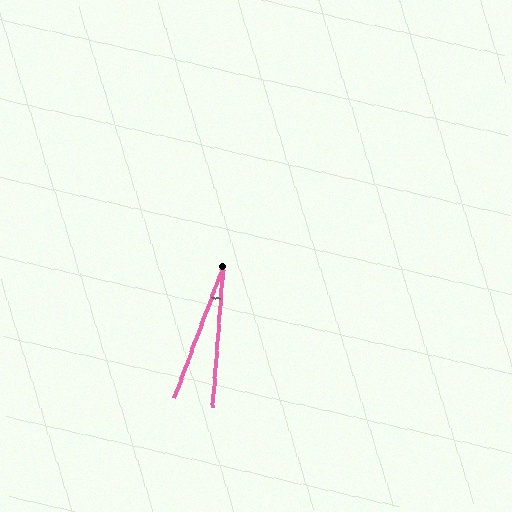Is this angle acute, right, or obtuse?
It is acute.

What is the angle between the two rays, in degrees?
Approximately 16 degrees.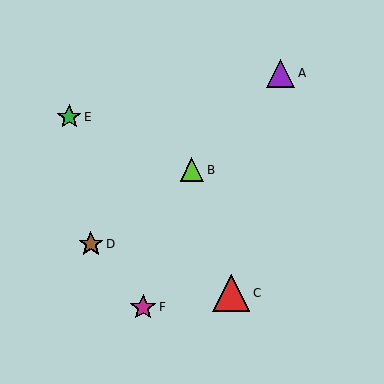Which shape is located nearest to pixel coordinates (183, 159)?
The lime triangle (labeled B) at (192, 170) is nearest to that location.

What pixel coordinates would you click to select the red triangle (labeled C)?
Click at (231, 293) to select the red triangle C.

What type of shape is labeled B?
Shape B is a lime triangle.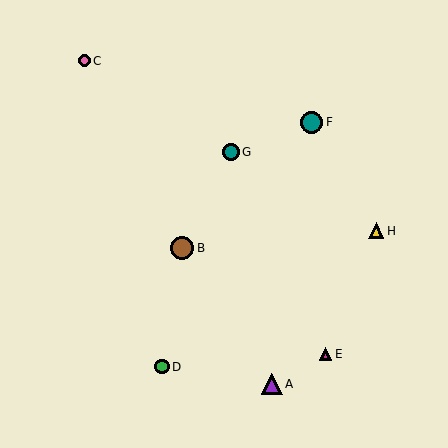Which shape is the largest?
The brown circle (labeled B) is the largest.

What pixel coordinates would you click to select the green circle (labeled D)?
Click at (162, 367) to select the green circle D.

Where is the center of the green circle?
The center of the green circle is at (162, 367).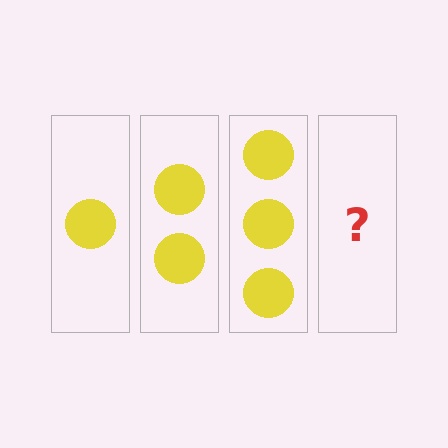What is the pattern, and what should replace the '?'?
The pattern is that each step adds one more circle. The '?' should be 4 circles.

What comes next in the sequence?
The next element should be 4 circles.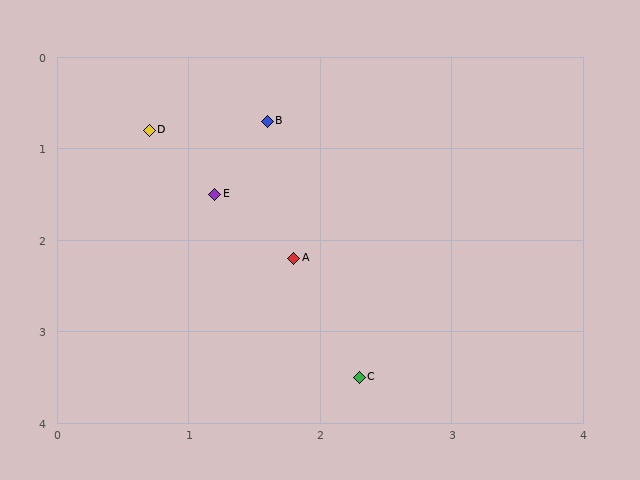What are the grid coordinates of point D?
Point D is at approximately (0.7, 0.8).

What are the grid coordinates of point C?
Point C is at approximately (2.3, 3.5).